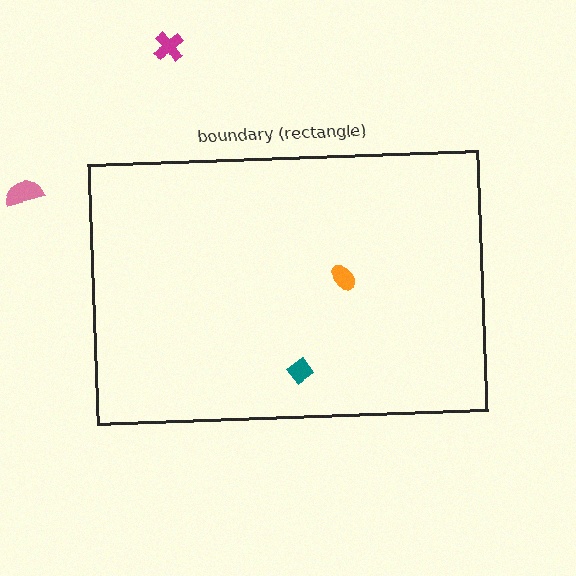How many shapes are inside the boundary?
2 inside, 2 outside.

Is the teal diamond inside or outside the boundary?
Inside.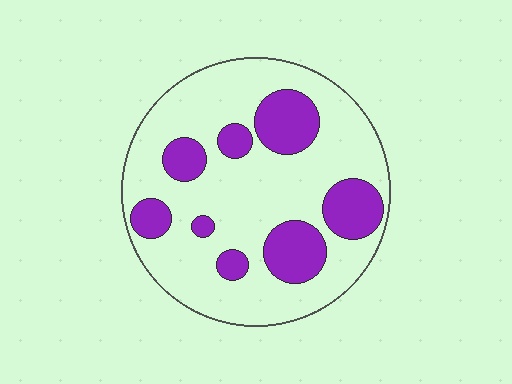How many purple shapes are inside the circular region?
8.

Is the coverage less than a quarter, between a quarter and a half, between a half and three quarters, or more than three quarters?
Between a quarter and a half.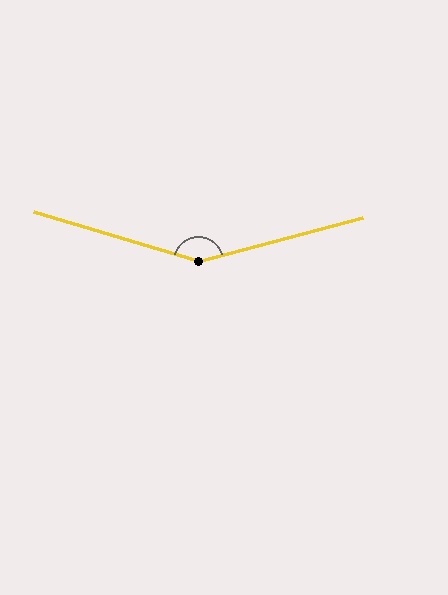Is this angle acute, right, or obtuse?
It is obtuse.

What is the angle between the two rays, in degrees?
Approximately 148 degrees.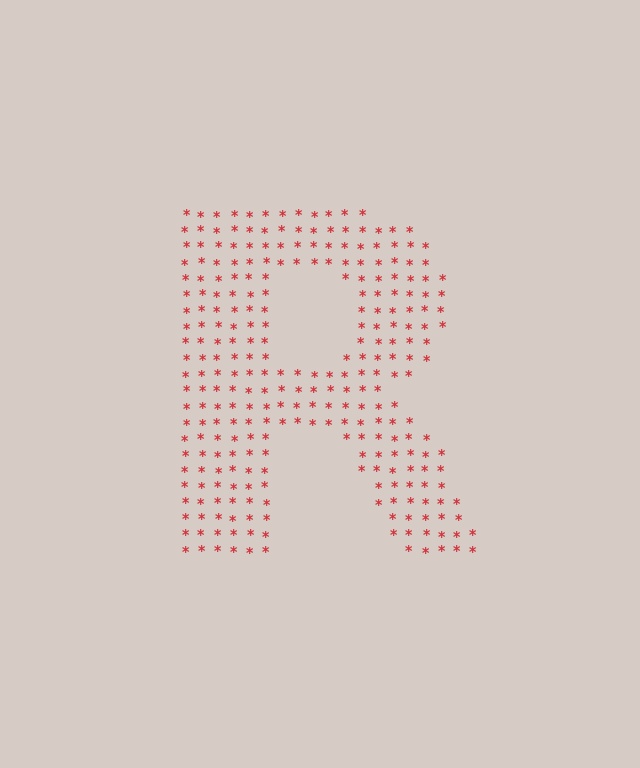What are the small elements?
The small elements are asterisks.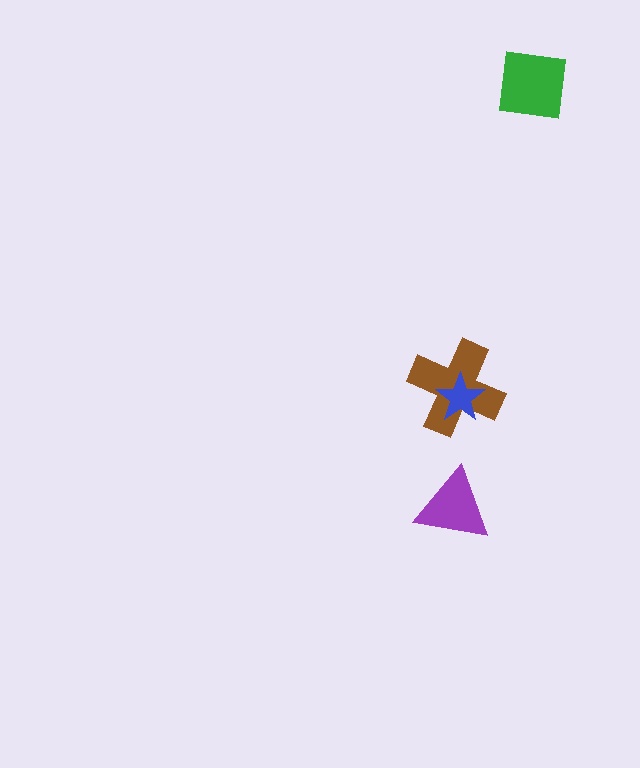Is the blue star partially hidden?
No, no other shape covers it.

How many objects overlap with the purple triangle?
0 objects overlap with the purple triangle.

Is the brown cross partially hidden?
Yes, it is partially covered by another shape.